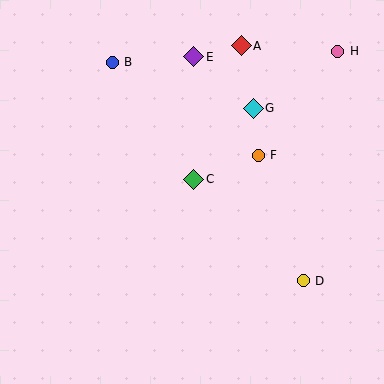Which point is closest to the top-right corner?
Point H is closest to the top-right corner.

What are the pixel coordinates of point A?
Point A is at (241, 46).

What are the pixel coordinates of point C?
Point C is at (194, 179).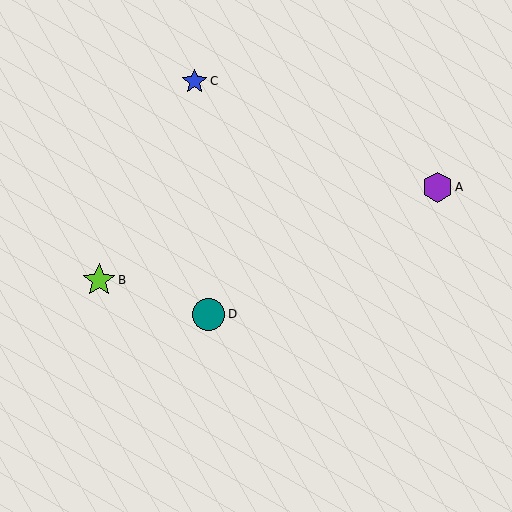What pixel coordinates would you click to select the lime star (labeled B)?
Click at (99, 280) to select the lime star B.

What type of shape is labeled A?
Shape A is a purple hexagon.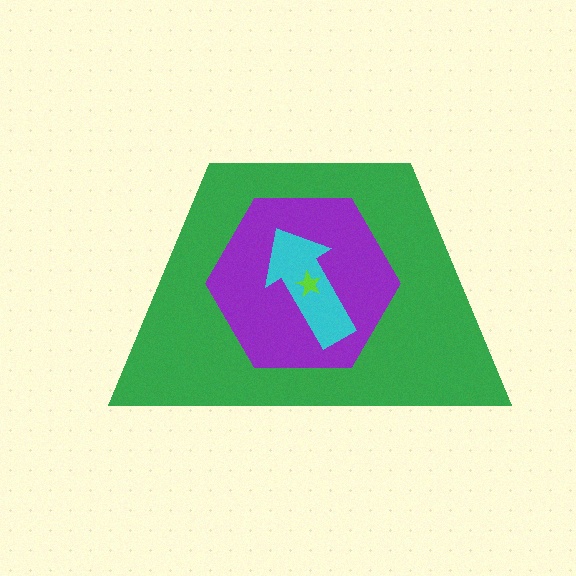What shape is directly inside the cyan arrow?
The lime star.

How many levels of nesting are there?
4.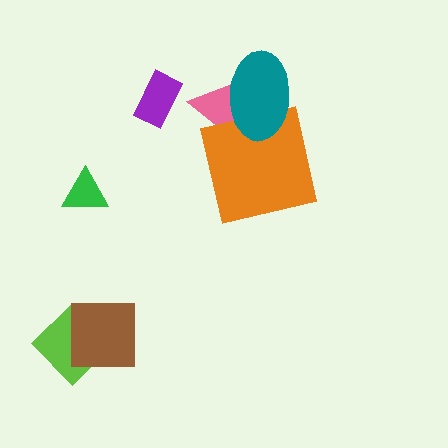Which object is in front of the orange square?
The teal ellipse is in front of the orange square.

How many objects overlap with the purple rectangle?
0 objects overlap with the purple rectangle.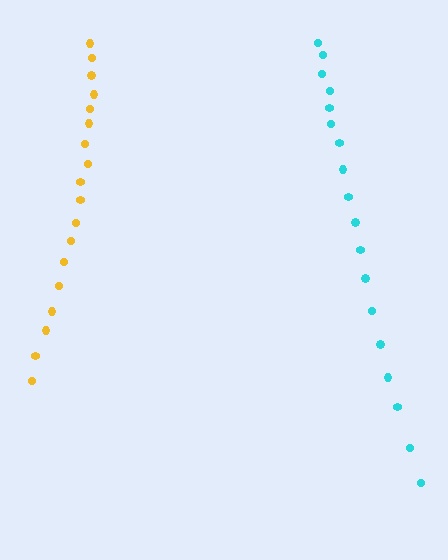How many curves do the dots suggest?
There are 2 distinct paths.